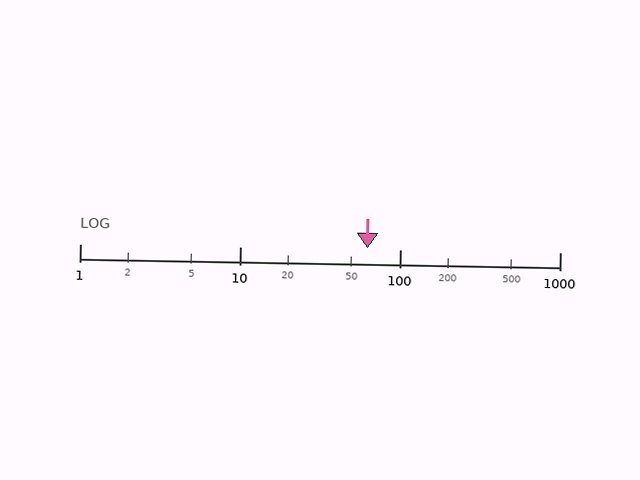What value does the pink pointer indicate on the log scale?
The pointer indicates approximately 63.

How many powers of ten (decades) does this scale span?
The scale spans 3 decades, from 1 to 1000.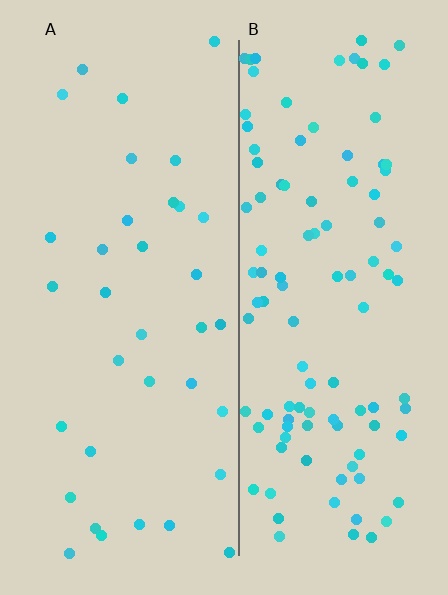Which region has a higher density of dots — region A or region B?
B (the right).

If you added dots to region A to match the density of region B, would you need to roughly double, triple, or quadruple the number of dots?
Approximately triple.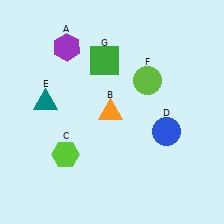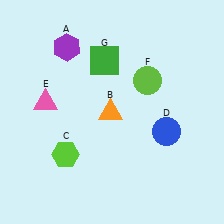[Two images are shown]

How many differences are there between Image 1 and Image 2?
There is 1 difference between the two images.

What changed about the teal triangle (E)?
In Image 1, E is teal. In Image 2, it changed to pink.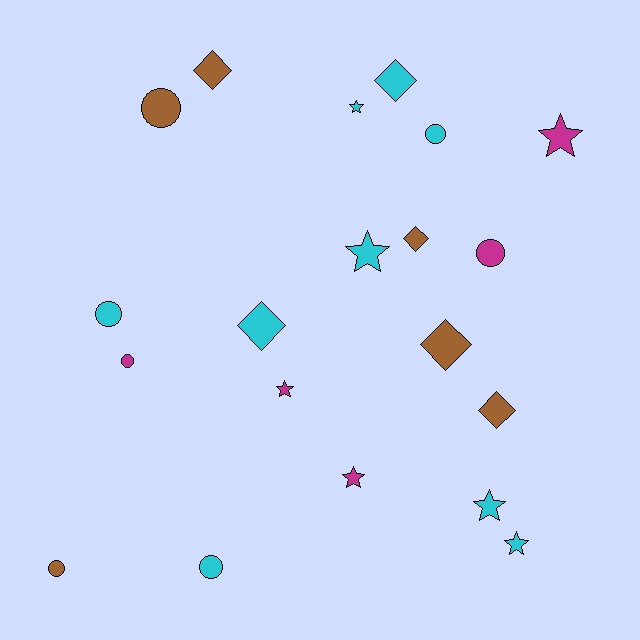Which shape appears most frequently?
Circle, with 7 objects.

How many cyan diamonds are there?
There are 2 cyan diamonds.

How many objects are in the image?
There are 20 objects.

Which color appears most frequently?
Cyan, with 9 objects.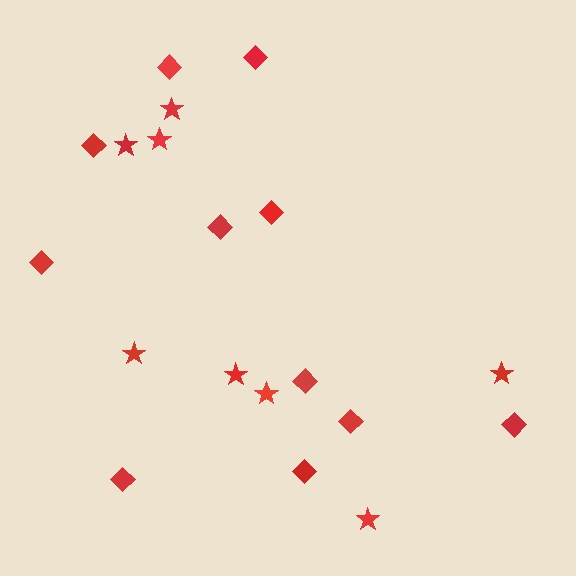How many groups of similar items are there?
There are 2 groups: one group of stars (8) and one group of diamonds (11).